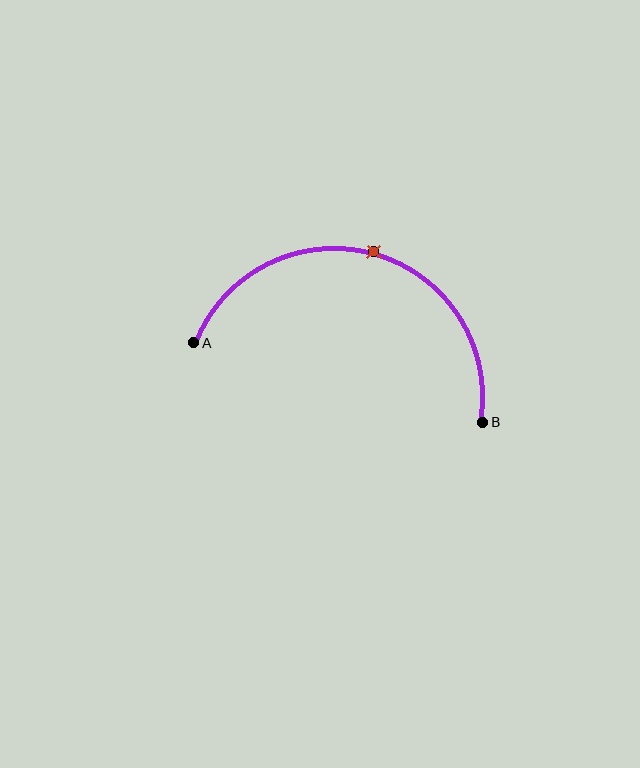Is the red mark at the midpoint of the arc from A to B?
Yes. The red mark lies on the arc at equal arc-length from both A and B — it is the arc midpoint.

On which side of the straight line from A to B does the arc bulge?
The arc bulges above the straight line connecting A and B.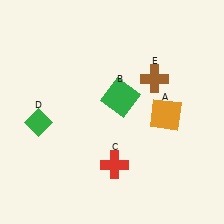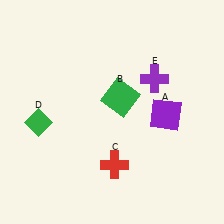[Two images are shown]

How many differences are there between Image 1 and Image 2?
There are 2 differences between the two images.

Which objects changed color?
A changed from orange to purple. E changed from brown to purple.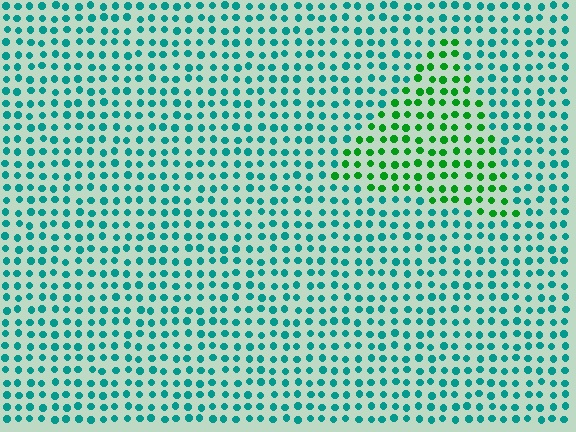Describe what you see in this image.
The image is filled with small teal elements in a uniform arrangement. A triangle-shaped region is visible where the elements are tinted to a slightly different hue, forming a subtle color boundary.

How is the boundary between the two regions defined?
The boundary is defined purely by a slight shift in hue (about 48 degrees). Spacing, size, and orientation are identical on both sides.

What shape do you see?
I see a triangle.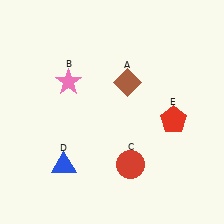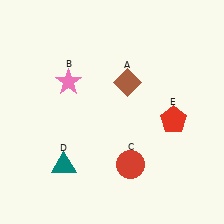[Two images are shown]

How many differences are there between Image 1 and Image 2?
There is 1 difference between the two images.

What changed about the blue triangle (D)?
In Image 1, D is blue. In Image 2, it changed to teal.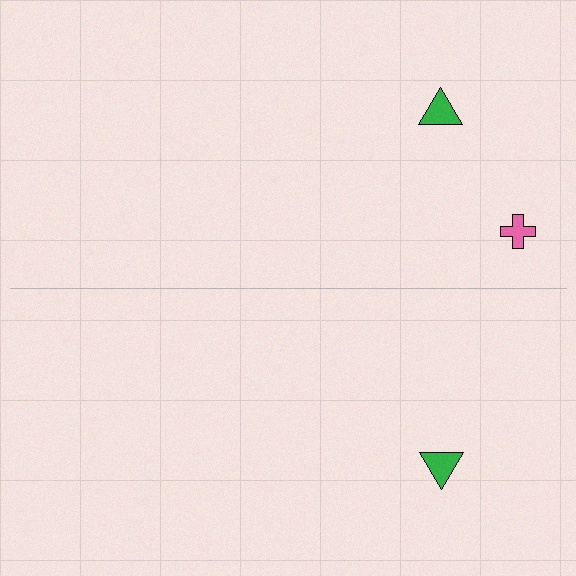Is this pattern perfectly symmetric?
No, the pattern is not perfectly symmetric. A pink cross is missing from the bottom side.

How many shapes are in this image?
There are 3 shapes in this image.